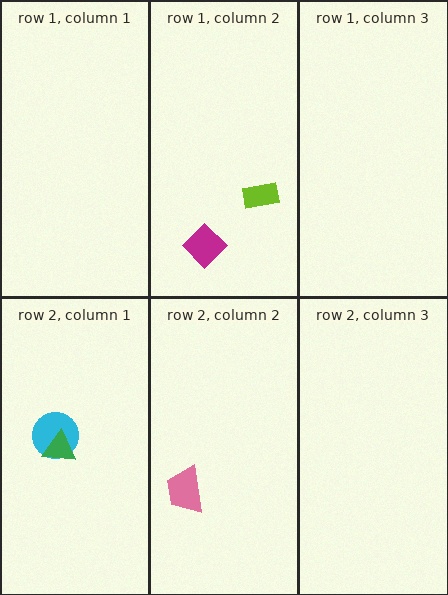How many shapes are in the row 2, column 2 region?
1.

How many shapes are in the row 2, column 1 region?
2.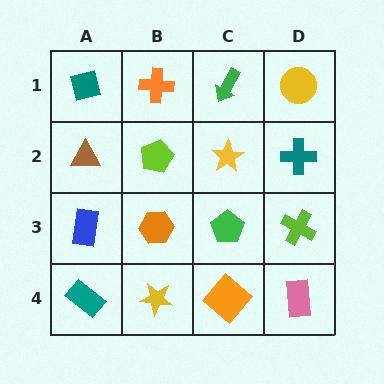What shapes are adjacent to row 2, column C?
A green arrow (row 1, column C), a green pentagon (row 3, column C), a lime pentagon (row 2, column B), a teal cross (row 2, column D).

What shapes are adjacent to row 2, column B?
An orange cross (row 1, column B), an orange hexagon (row 3, column B), a brown triangle (row 2, column A), a yellow star (row 2, column C).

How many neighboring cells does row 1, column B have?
3.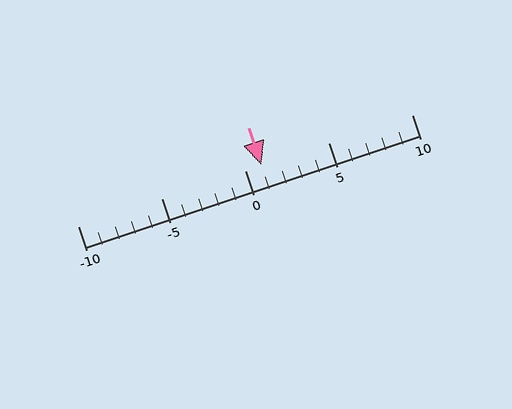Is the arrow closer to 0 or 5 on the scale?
The arrow is closer to 0.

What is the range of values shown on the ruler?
The ruler shows values from -10 to 10.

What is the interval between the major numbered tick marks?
The major tick marks are spaced 5 units apart.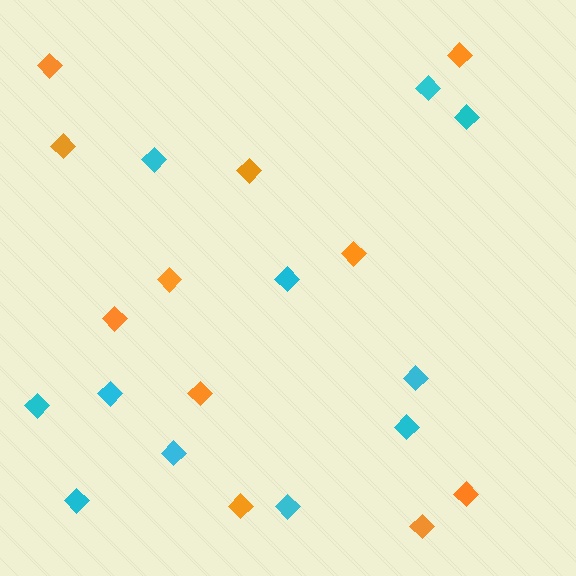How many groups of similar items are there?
There are 2 groups: one group of orange diamonds (11) and one group of cyan diamonds (11).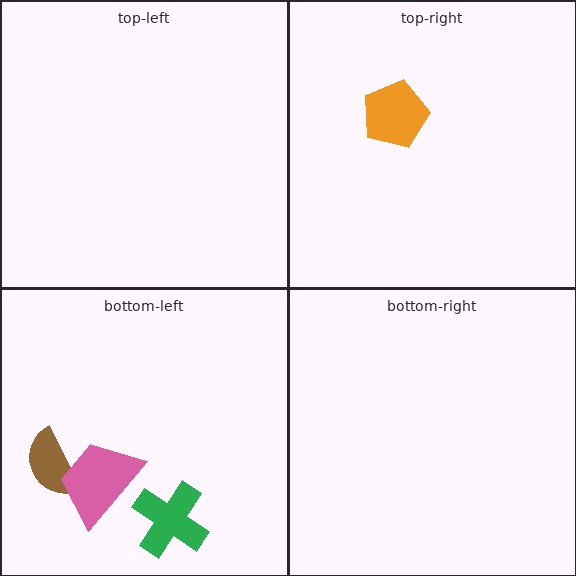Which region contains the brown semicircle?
The bottom-left region.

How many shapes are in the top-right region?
1.